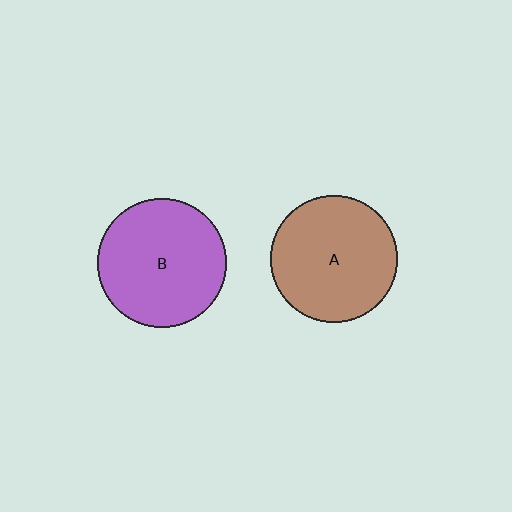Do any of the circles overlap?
No, none of the circles overlap.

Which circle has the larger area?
Circle B (purple).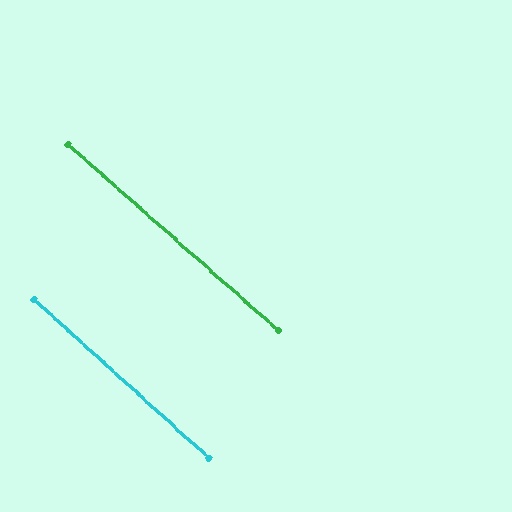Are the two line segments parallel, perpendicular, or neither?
Parallel — their directions differ by only 0.8°.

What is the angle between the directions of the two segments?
Approximately 1 degree.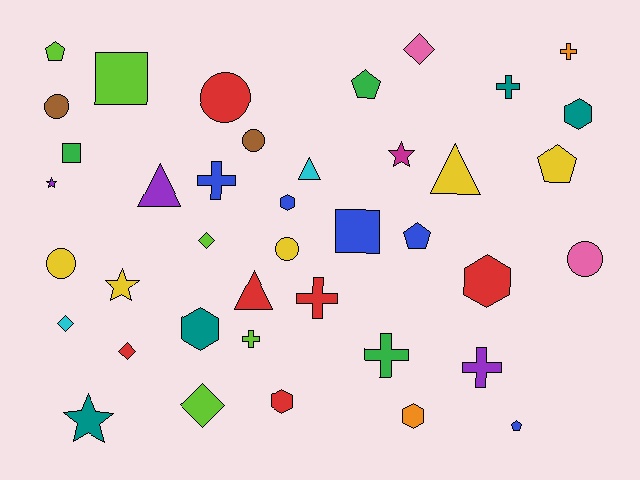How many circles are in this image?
There are 6 circles.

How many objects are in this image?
There are 40 objects.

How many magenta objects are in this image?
There is 1 magenta object.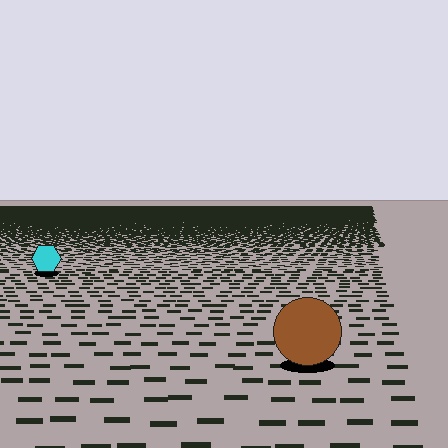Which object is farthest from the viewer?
The cyan hexagon is farthest from the viewer. It appears smaller and the ground texture around it is denser.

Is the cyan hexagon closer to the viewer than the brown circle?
No. The brown circle is closer — you can tell from the texture gradient: the ground texture is coarser near it.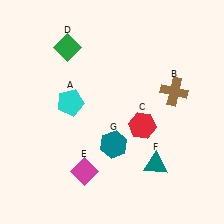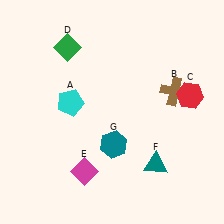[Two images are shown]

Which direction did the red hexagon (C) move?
The red hexagon (C) moved right.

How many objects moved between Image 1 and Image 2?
1 object moved between the two images.